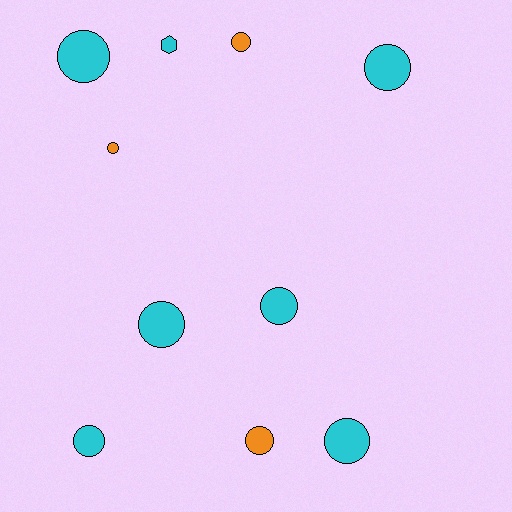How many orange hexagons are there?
There are no orange hexagons.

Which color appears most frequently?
Cyan, with 7 objects.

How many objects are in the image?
There are 10 objects.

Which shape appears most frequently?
Circle, with 9 objects.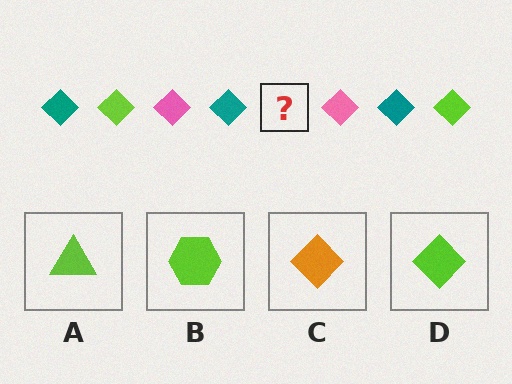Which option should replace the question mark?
Option D.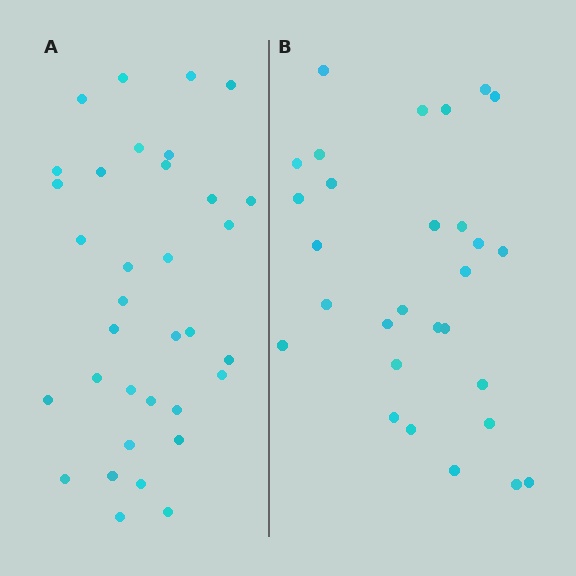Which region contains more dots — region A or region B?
Region A (the left region) has more dots.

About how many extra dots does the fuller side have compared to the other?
Region A has about 5 more dots than region B.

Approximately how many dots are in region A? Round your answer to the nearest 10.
About 30 dots. (The exact count is 34, which rounds to 30.)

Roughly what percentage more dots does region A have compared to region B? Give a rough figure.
About 15% more.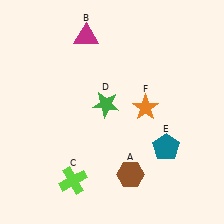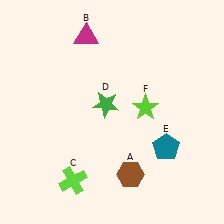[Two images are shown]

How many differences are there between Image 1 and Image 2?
There is 1 difference between the two images.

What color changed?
The star (F) changed from orange in Image 1 to lime in Image 2.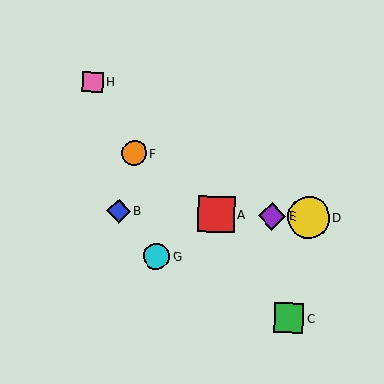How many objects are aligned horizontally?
4 objects (A, B, D, E) are aligned horizontally.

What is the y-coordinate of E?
Object E is at y≈216.